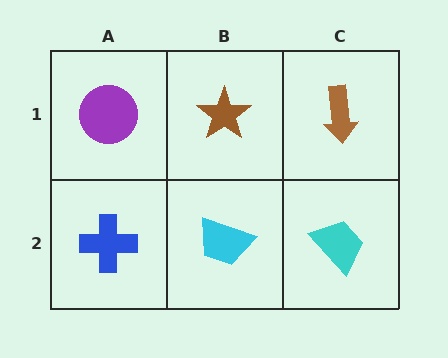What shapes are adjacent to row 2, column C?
A brown arrow (row 1, column C), a cyan trapezoid (row 2, column B).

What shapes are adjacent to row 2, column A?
A purple circle (row 1, column A), a cyan trapezoid (row 2, column B).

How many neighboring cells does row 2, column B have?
3.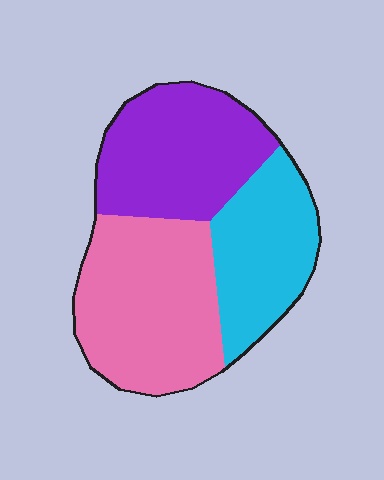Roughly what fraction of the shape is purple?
Purple covers 33% of the shape.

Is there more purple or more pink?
Pink.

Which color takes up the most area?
Pink, at roughly 40%.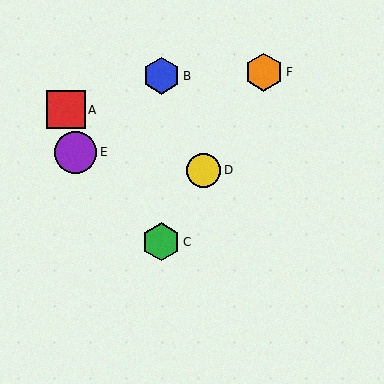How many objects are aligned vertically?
2 objects (B, C) are aligned vertically.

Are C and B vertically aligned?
Yes, both are at x≈161.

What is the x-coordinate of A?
Object A is at x≈66.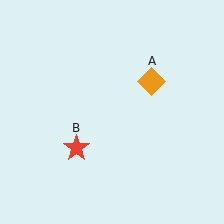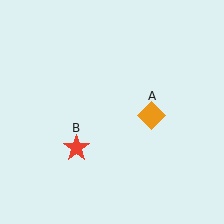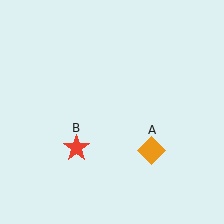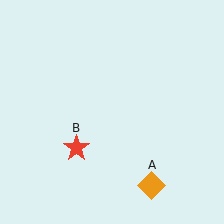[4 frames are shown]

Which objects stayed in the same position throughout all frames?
Red star (object B) remained stationary.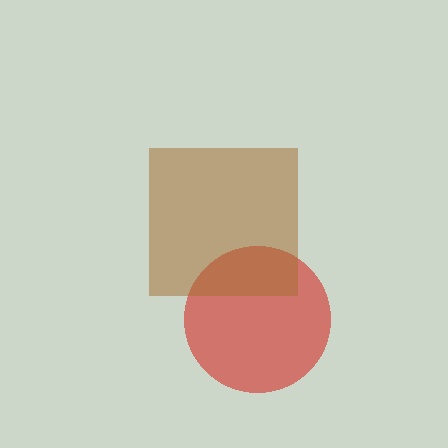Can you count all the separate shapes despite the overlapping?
Yes, there are 2 separate shapes.